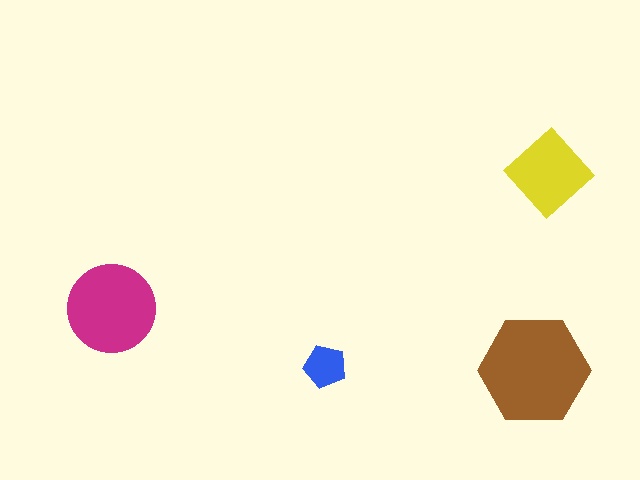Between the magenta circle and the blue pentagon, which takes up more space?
The magenta circle.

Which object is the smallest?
The blue pentagon.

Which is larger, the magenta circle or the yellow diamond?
The magenta circle.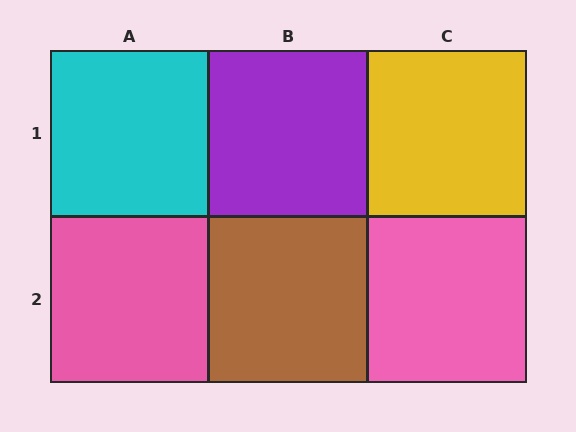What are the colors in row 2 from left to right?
Pink, brown, pink.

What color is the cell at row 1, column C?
Yellow.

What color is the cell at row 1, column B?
Purple.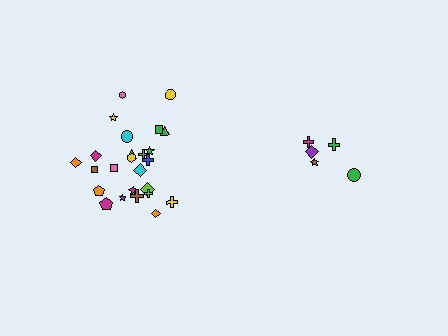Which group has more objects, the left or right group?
The left group.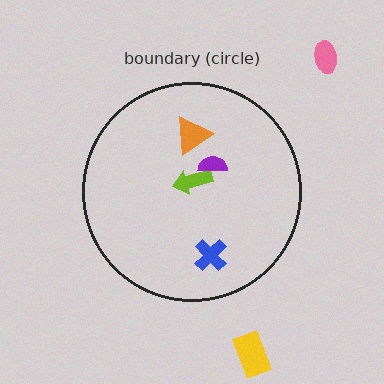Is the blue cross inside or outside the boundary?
Inside.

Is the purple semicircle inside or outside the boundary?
Inside.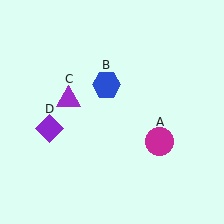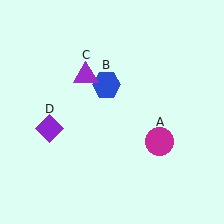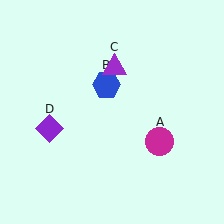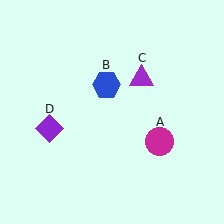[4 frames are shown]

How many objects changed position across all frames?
1 object changed position: purple triangle (object C).